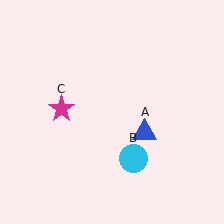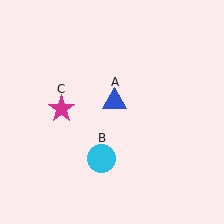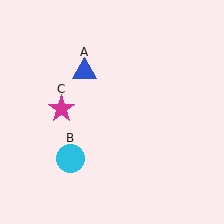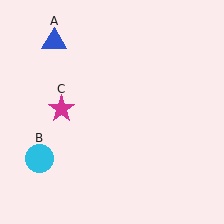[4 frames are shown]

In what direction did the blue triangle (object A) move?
The blue triangle (object A) moved up and to the left.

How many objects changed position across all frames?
2 objects changed position: blue triangle (object A), cyan circle (object B).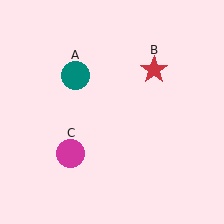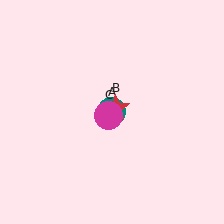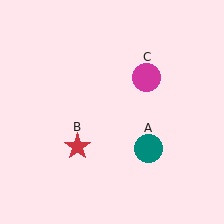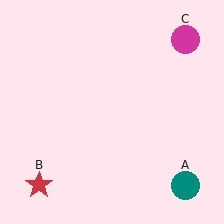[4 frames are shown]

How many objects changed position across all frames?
3 objects changed position: teal circle (object A), red star (object B), magenta circle (object C).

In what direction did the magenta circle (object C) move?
The magenta circle (object C) moved up and to the right.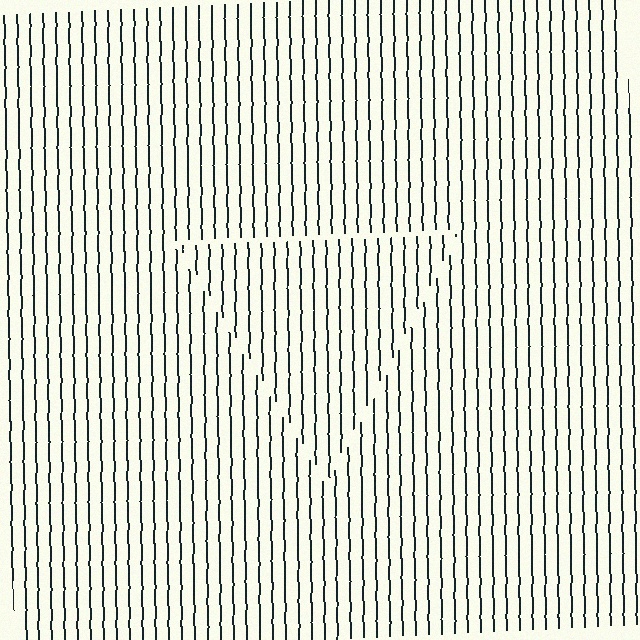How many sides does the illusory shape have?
3 sides — the line-ends trace a triangle.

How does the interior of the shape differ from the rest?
The interior of the shape contains the same grating, shifted by half a period — the contour is defined by the phase discontinuity where line-ends from the inner and outer gratings abut.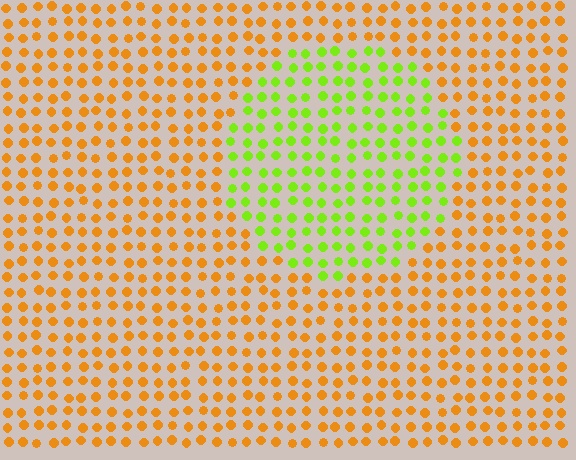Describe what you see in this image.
The image is filled with small orange elements in a uniform arrangement. A circle-shaped region is visible where the elements are tinted to a slightly different hue, forming a subtle color boundary.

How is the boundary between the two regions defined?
The boundary is defined purely by a slight shift in hue (about 58 degrees). Spacing, size, and orientation are identical on both sides.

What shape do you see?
I see a circle.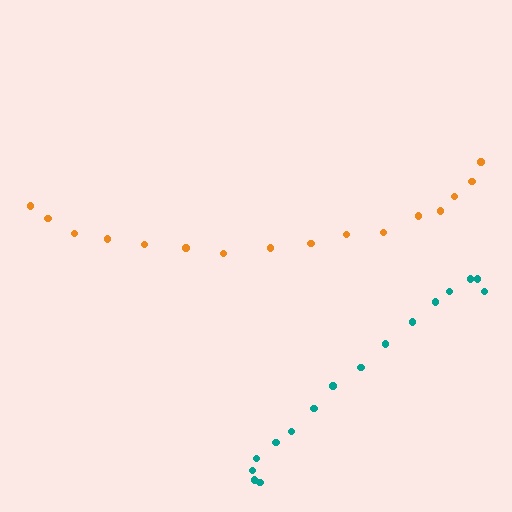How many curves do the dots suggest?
There are 2 distinct paths.